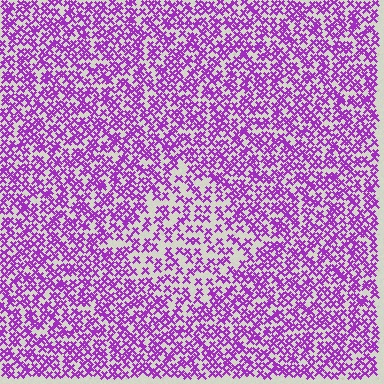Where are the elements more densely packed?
The elements are more densely packed outside the diamond boundary.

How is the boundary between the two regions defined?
The boundary is defined by a change in element density (approximately 1.7x ratio). All elements are the same color, size, and shape.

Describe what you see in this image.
The image contains small purple elements arranged at two different densities. A diamond-shaped region is visible where the elements are less densely packed than the surrounding area.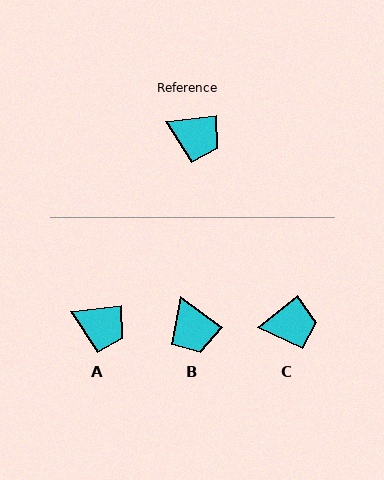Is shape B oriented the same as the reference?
No, it is off by about 44 degrees.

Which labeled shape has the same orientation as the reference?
A.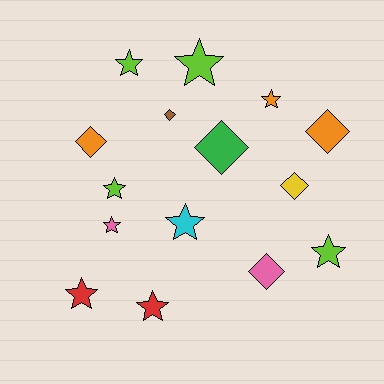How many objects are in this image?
There are 15 objects.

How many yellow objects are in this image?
There is 1 yellow object.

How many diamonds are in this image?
There are 6 diamonds.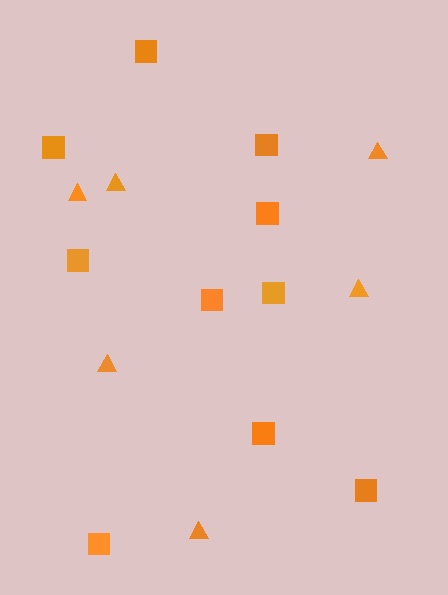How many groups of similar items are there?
There are 2 groups: one group of squares (10) and one group of triangles (6).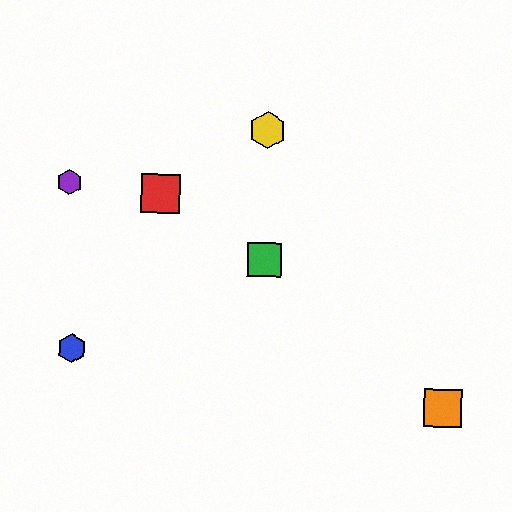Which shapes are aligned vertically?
The green square, the yellow hexagon are aligned vertically.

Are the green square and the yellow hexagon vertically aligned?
Yes, both are at x≈264.